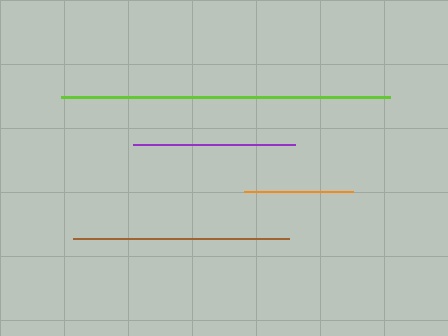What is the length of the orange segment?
The orange segment is approximately 110 pixels long.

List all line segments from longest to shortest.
From longest to shortest: lime, brown, purple, orange.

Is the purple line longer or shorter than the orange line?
The purple line is longer than the orange line.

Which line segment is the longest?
The lime line is the longest at approximately 329 pixels.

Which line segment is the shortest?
The orange line is the shortest at approximately 110 pixels.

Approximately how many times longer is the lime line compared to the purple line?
The lime line is approximately 2.0 times the length of the purple line.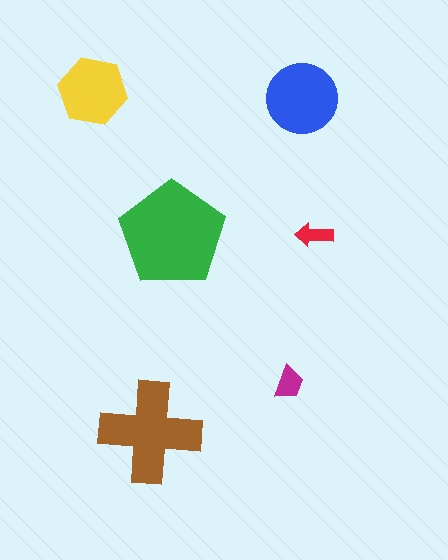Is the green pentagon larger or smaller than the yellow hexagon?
Larger.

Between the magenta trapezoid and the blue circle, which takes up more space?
The blue circle.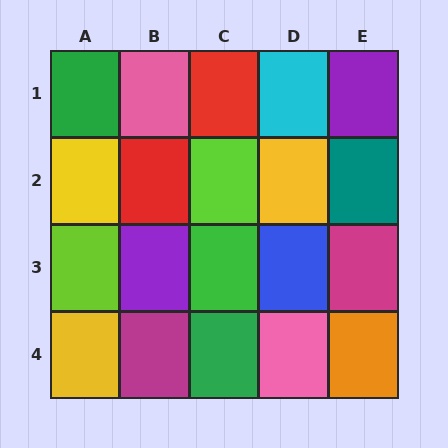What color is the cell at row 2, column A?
Yellow.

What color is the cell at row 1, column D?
Cyan.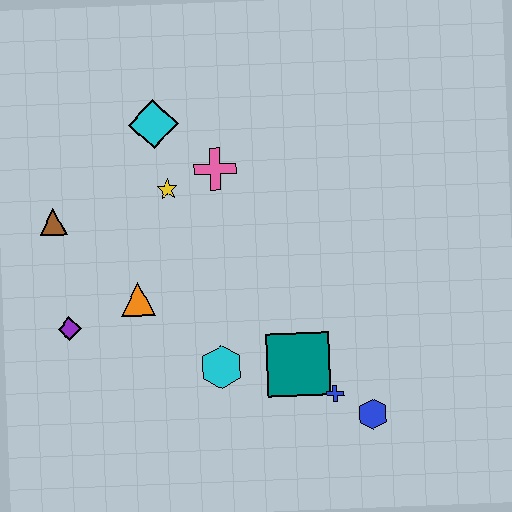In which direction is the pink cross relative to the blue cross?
The pink cross is above the blue cross.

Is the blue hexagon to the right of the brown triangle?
Yes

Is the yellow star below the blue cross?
No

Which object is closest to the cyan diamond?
The yellow star is closest to the cyan diamond.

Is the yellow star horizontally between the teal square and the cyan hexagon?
No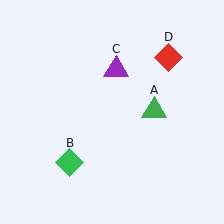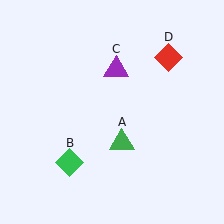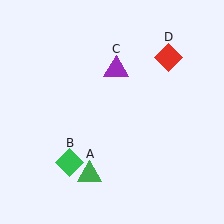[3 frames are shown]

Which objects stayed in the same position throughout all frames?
Green diamond (object B) and purple triangle (object C) and red diamond (object D) remained stationary.